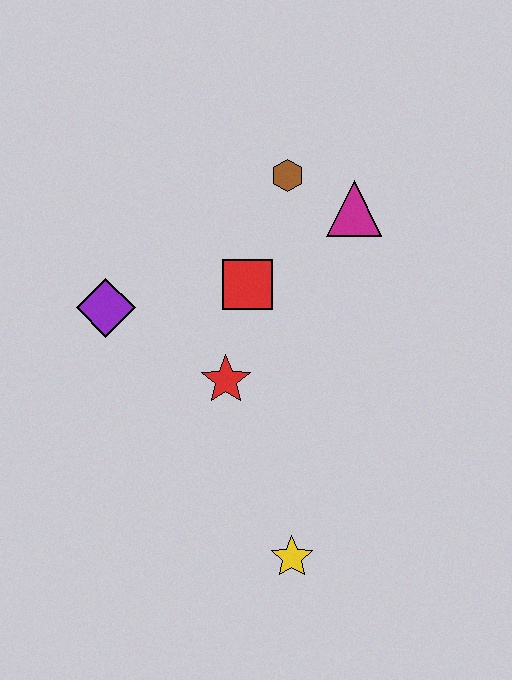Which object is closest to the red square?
The red star is closest to the red square.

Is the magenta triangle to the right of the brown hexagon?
Yes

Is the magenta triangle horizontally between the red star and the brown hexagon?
No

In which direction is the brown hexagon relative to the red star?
The brown hexagon is above the red star.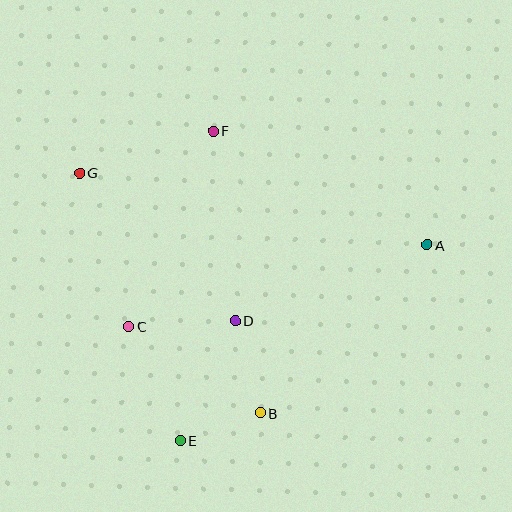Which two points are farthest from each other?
Points A and G are farthest from each other.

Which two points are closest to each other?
Points B and E are closest to each other.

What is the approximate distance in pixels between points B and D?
The distance between B and D is approximately 96 pixels.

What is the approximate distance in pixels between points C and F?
The distance between C and F is approximately 213 pixels.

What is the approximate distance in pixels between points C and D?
The distance between C and D is approximately 107 pixels.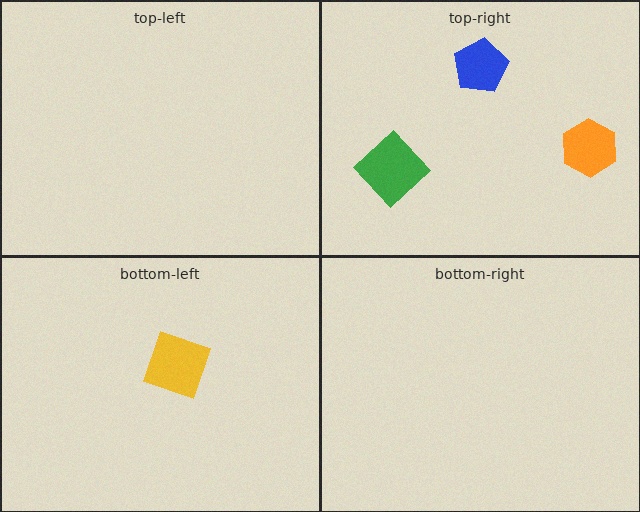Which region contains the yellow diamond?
The bottom-left region.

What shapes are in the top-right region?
The green diamond, the blue pentagon, the orange hexagon.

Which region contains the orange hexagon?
The top-right region.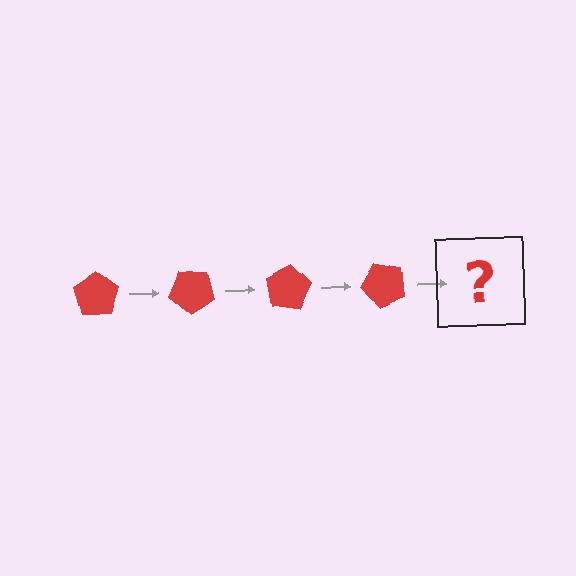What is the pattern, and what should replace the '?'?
The pattern is that the pentagon rotates 40 degrees each step. The '?' should be a red pentagon rotated 160 degrees.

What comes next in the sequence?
The next element should be a red pentagon rotated 160 degrees.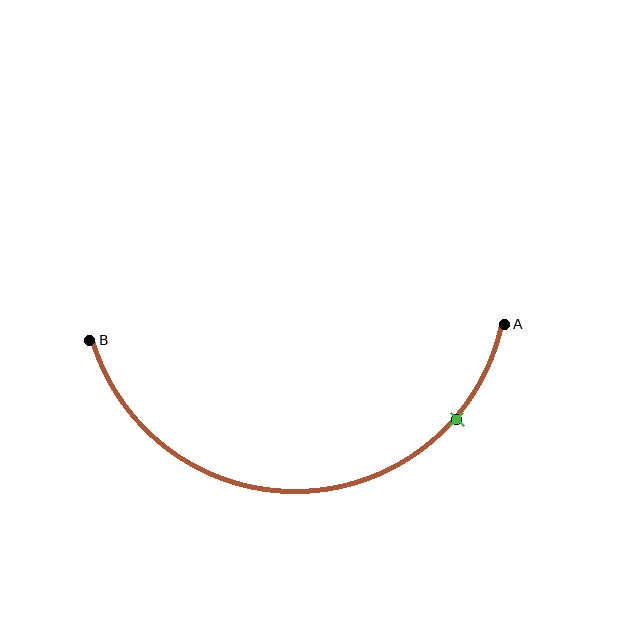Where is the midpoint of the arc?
The arc midpoint is the point on the curve farthest from the straight line joining A and B. It sits below that line.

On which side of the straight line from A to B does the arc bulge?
The arc bulges below the straight line connecting A and B.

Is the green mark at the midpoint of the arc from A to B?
No. The green mark lies on the arc but is closer to endpoint A. The arc midpoint would be at the point on the curve equidistant along the arc from both A and B.